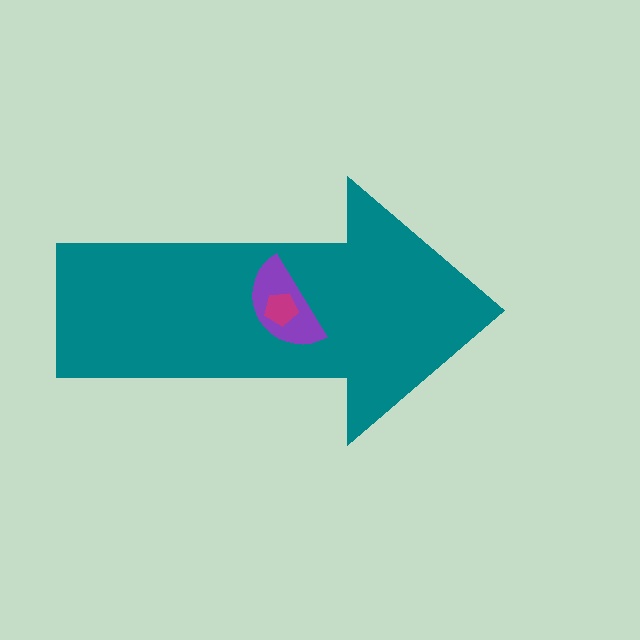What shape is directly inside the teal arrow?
The purple semicircle.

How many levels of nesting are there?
3.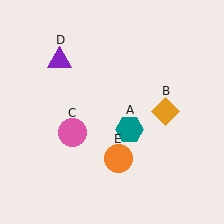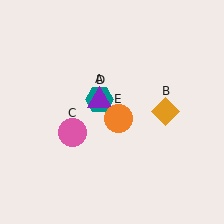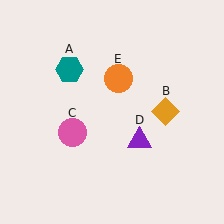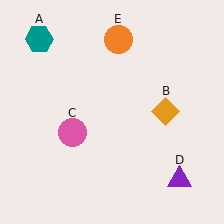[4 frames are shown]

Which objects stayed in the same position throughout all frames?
Orange diamond (object B) and pink circle (object C) remained stationary.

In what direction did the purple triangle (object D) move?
The purple triangle (object D) moved down and to the right.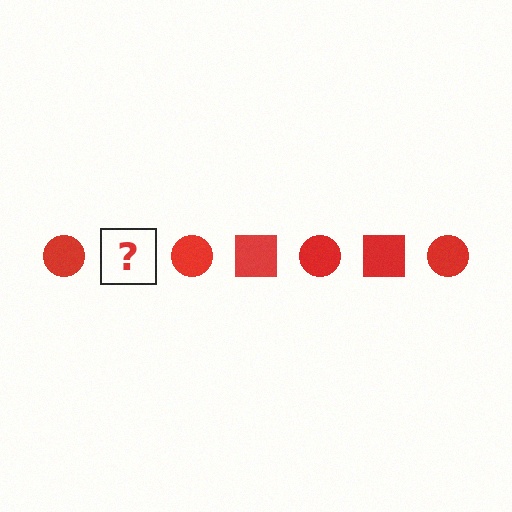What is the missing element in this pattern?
The missing element is a red square.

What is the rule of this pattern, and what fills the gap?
The rule is that the pattern cycles through circle, square shapes in red. The gap should be filled with a red square.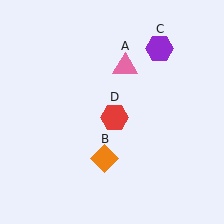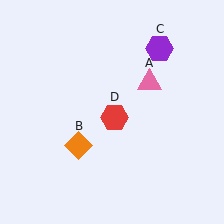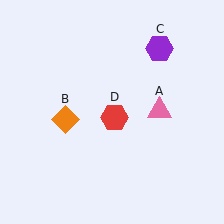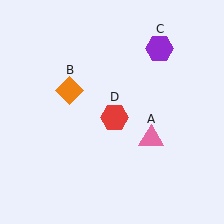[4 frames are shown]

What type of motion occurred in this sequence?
The pink triangle (object A), orange diamond (object B) rotated clockwise around the center of the scene.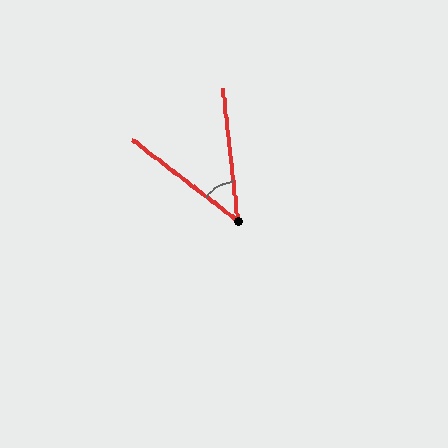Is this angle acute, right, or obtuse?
It is acute.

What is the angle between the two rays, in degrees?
Approximately 46 degrees.